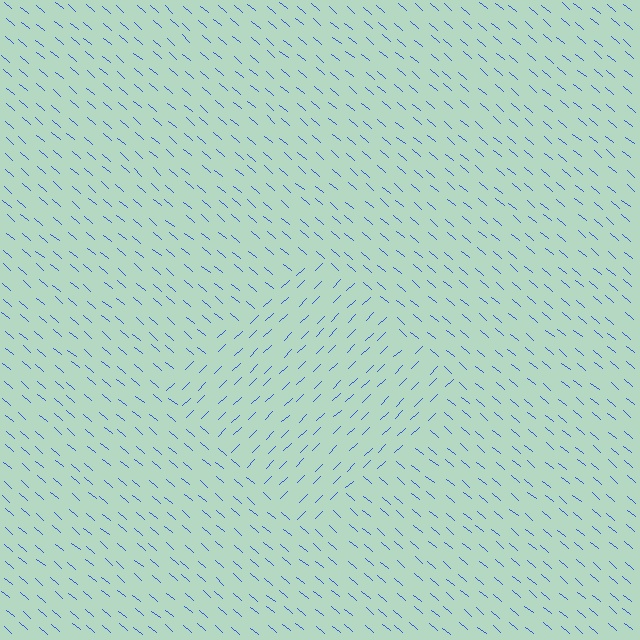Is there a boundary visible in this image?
Yes, there is a texture boundary formed by a change in line orientation.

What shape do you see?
I see a diamond.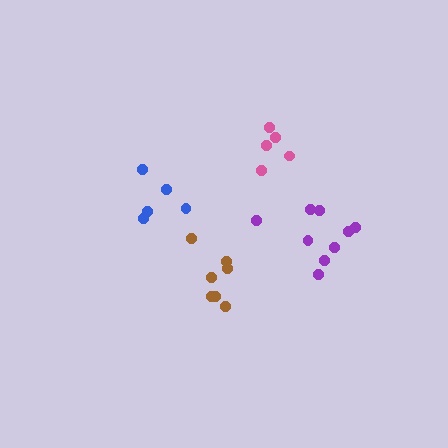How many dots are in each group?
Group 1: 5 dots, Group 2: 5 dots, Group 3: 7 dots, Group 4: 9 dots (26 total).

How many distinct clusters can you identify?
There are 4 distinct clusters.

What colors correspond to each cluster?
The clusters are colored: pink, blue, brown, purple.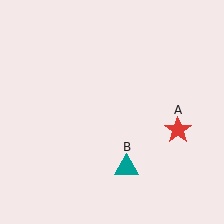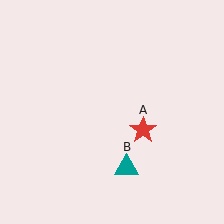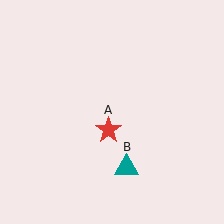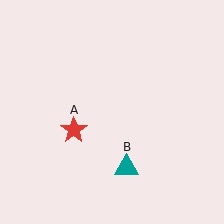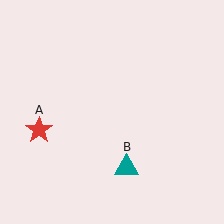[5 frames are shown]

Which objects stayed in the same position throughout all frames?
Teal triangle (object B) remained stationary.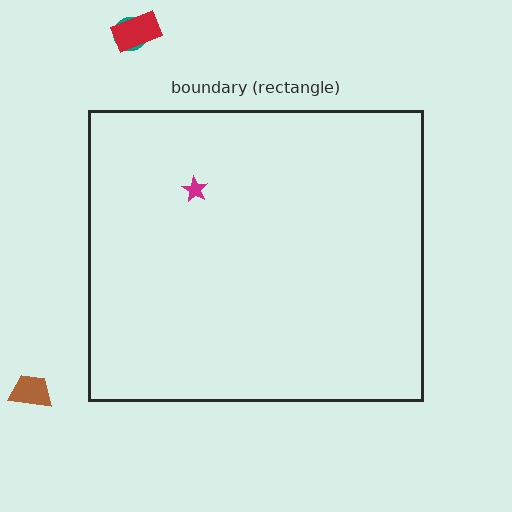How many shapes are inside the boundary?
1 inside, 3 outside.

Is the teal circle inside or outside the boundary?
Outside.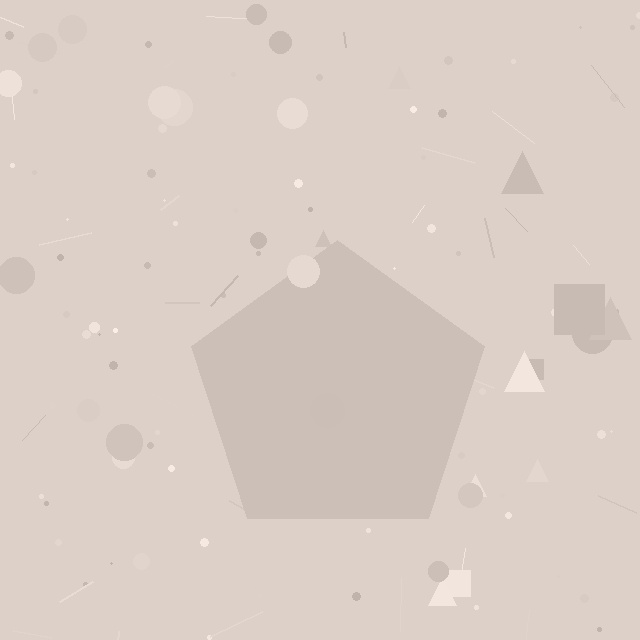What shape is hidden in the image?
A pentagon is hidden in the image.